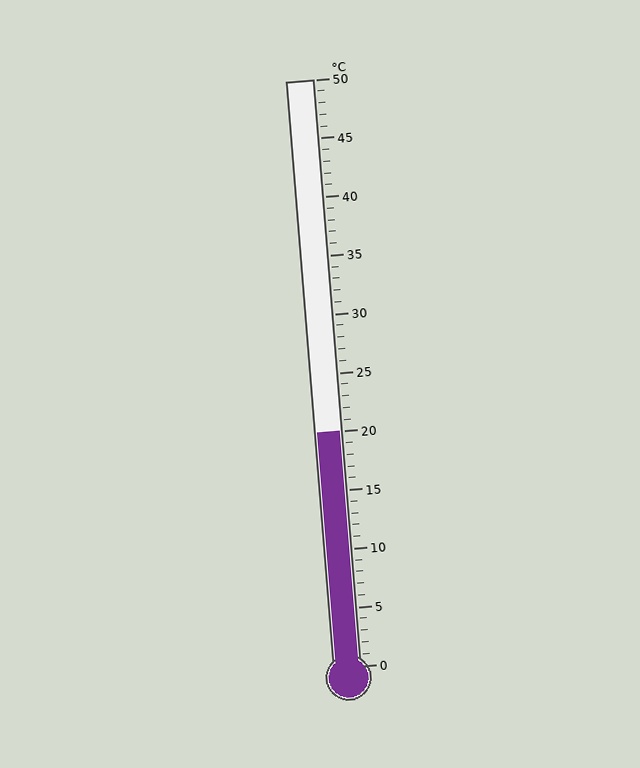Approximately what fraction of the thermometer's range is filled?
The thermometer is filled to approximately 40% of its range.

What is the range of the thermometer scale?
The thermometer scale ranges from 0°C to 50°C.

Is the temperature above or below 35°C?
The temperature is below 35°C.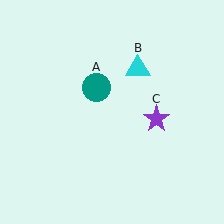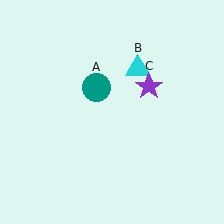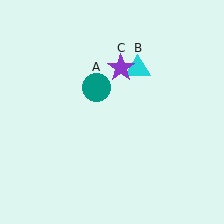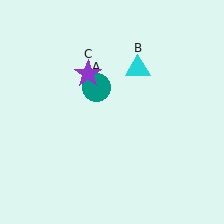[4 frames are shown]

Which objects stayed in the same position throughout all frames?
Teal circle (object A) and cyan triangle (object B) remained stationary.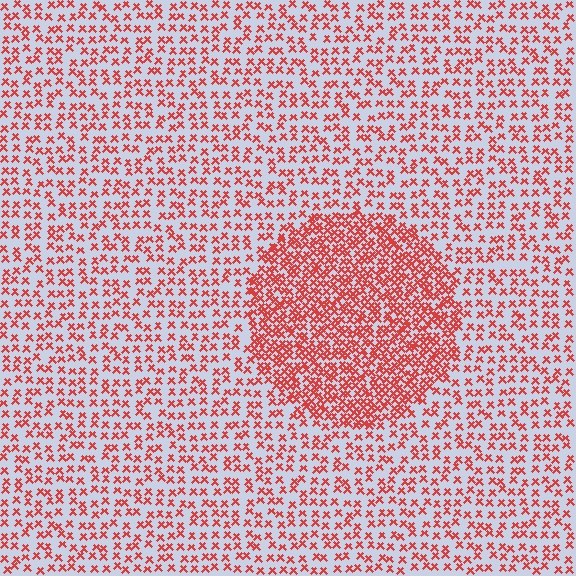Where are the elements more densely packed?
The elements are more densely packed inside the circle boundary.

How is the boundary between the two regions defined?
The boundary is defined by a change in element density (approximately 2.2x ratio). All elements are the same color, size, and shape.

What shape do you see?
I see a circle.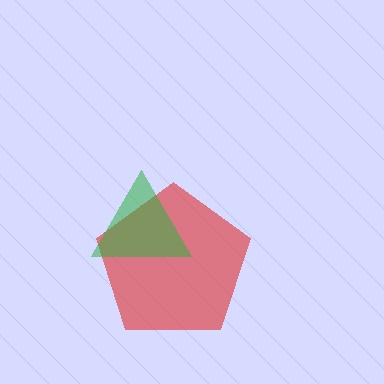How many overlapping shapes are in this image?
There are 2 overlapping shapes in the image.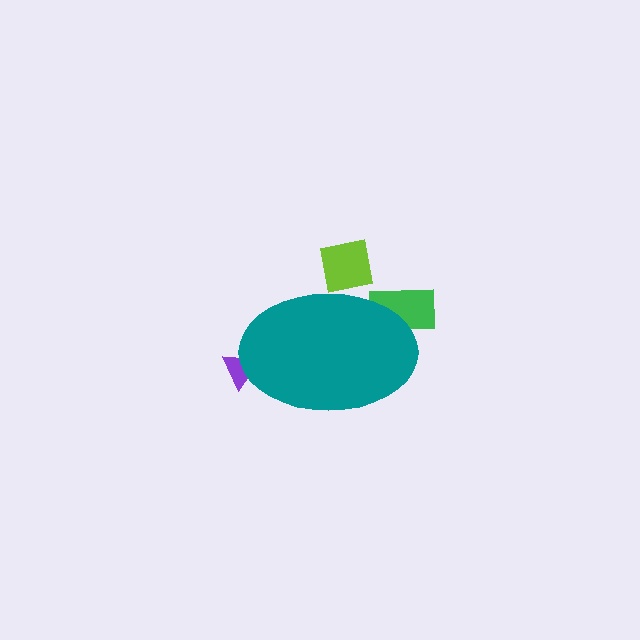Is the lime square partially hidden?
Yes, the lime square is partially hidden behind the teal ellipse.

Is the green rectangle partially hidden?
Yes, the green rectangle is partially hidden behind the teal ellipse.